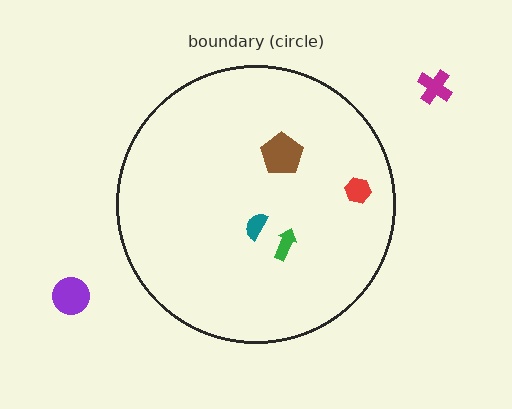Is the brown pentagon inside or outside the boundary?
Inside.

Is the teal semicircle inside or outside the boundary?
Inside.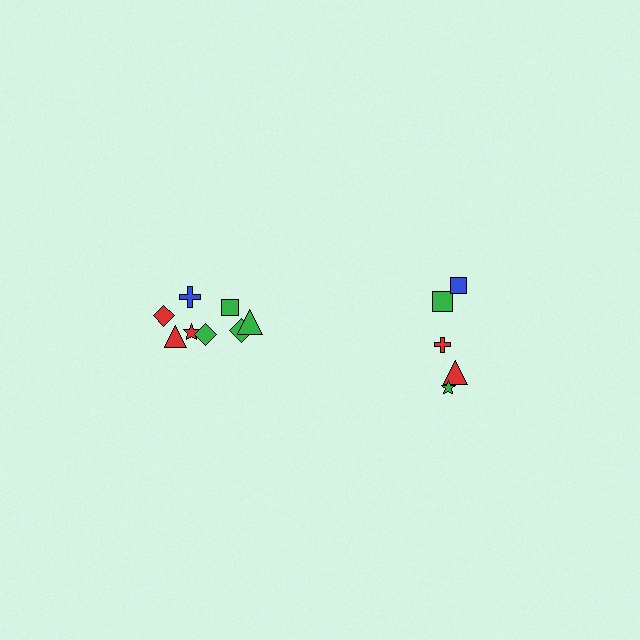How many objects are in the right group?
There are 5 objects.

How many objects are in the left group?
There are 8 objects.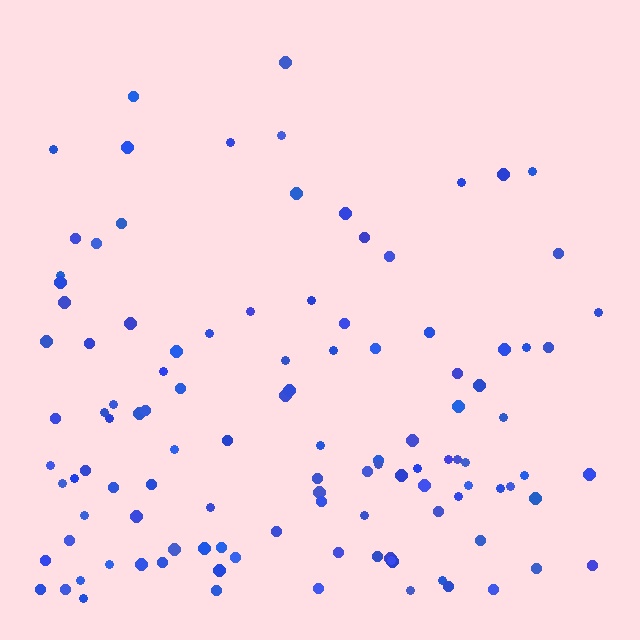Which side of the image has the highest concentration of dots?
The bottom.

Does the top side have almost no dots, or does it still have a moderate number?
Still a moderate number, just noticeably fewer than the bottom.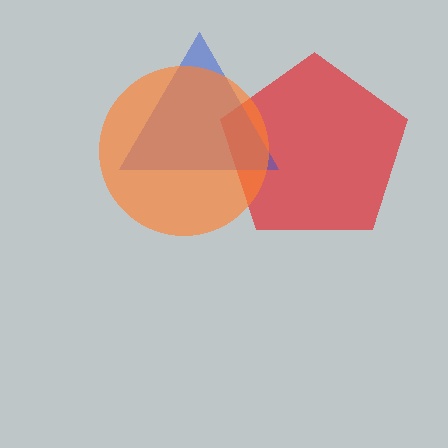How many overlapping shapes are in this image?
There are 3 overlapping shapes in the image.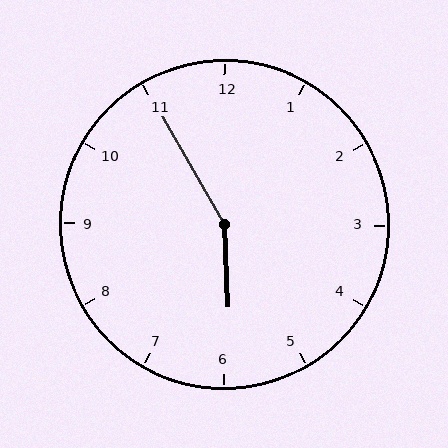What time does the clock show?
5:55.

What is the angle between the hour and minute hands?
Approximately 152 degrees.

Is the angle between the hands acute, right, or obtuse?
It is obtuse.